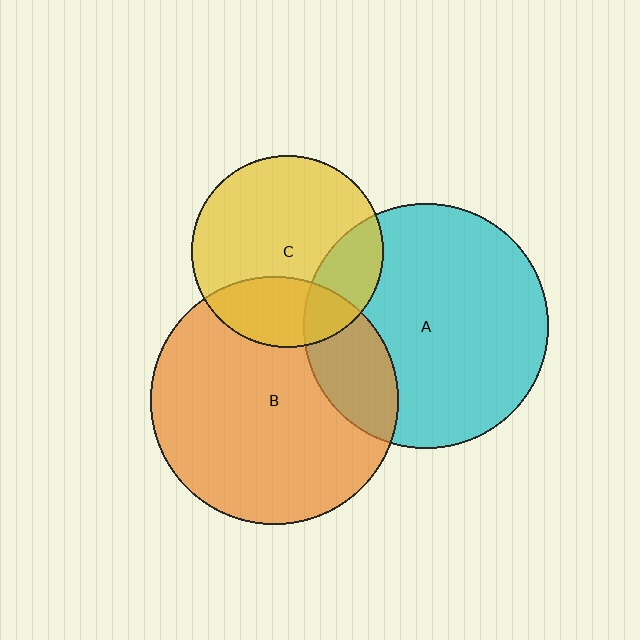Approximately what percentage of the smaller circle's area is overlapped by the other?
Approximately 20%.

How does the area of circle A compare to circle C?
Approximately 1.6 times.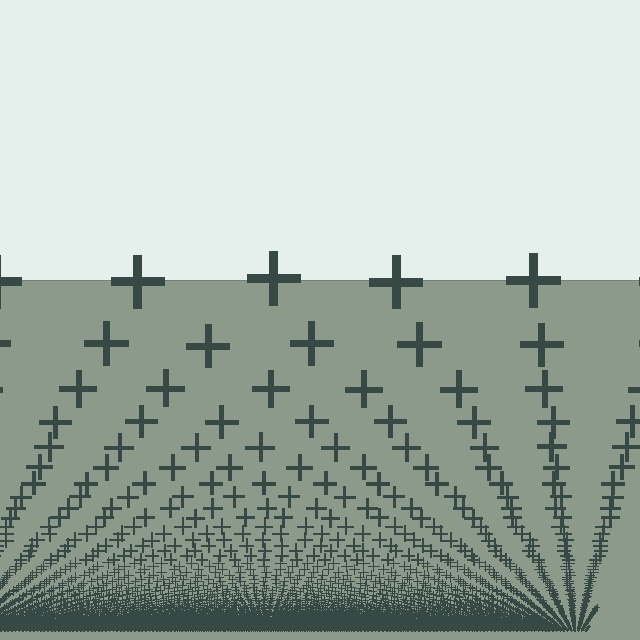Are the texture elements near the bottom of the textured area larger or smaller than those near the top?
Smaller. The gradient is inverted — elements near the bottom are smaller and denser.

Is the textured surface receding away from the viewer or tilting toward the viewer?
The surface appears to tilt toward the viewer. Texture elements get larger and sparser toward the top.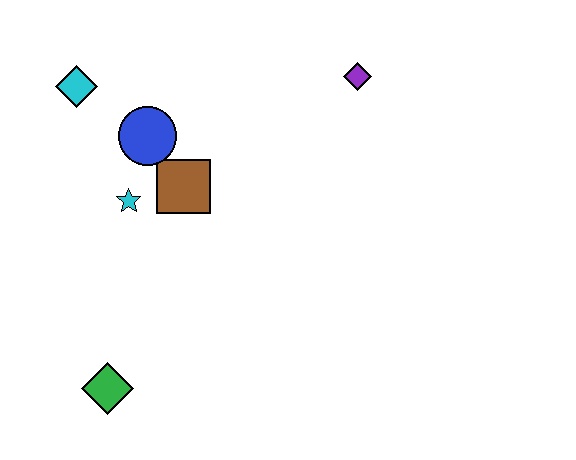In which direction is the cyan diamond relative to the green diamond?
The cyan diamond is above the green diamond.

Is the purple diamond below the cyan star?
No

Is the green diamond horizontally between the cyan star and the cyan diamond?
Yes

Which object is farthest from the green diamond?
The purple diamond is farthest from the green diamond.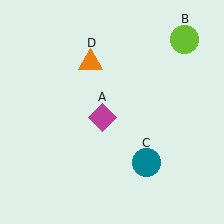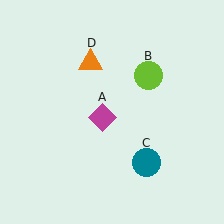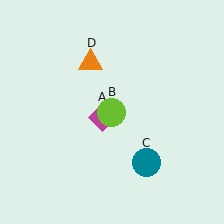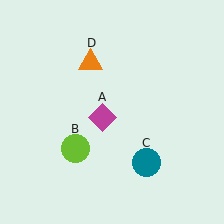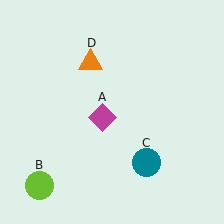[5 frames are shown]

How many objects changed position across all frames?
1 object changed position: lime circle (object B).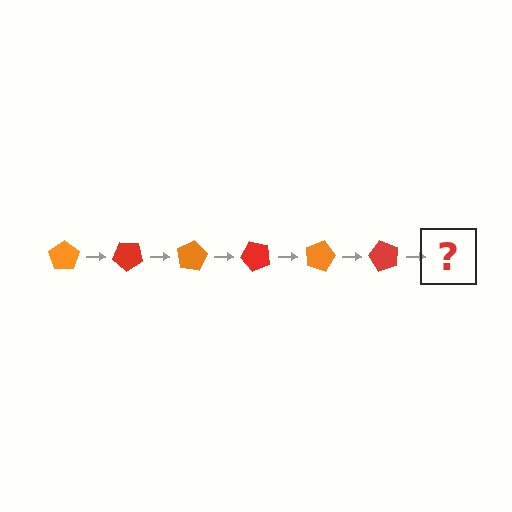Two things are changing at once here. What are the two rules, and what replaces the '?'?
The two rules are that it rotates 40 degrees each step and the color cycles through orange and red. The '?' should be an orange pentagon, rotated 240 degrees from the start.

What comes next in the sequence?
The next element should be an orange pentagon, rotated 240 degrees from the start.